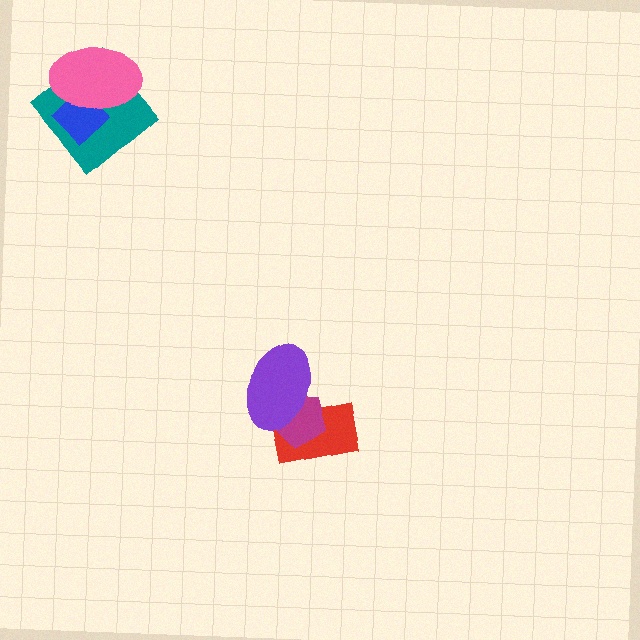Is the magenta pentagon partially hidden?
Yes, it is partially covered by another shape.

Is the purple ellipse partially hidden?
No, no other shape covers it.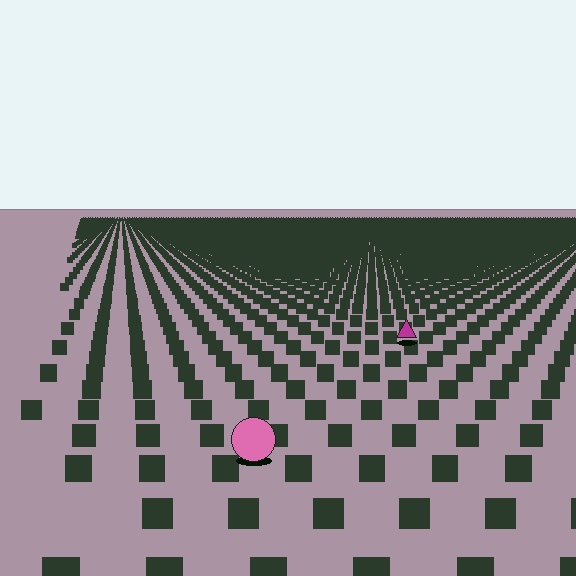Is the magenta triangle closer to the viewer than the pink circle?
No. The pink circle is closer — you can tell from the texture gradient: the ground texture is coarser near it.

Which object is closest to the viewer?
The pink circle is closest. The texture marks near it are larger and more spread out.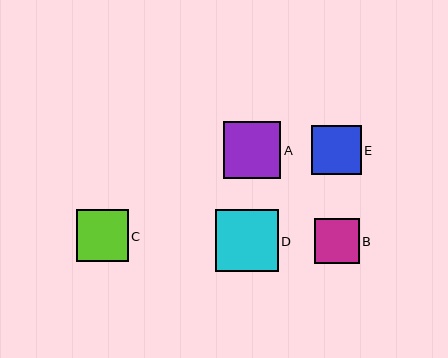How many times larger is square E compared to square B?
Square E is approximately 1.1 times the size of square B.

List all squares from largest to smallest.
From largest to smallest: D, A, C, E, B.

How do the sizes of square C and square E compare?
Square C and square E are approximately the same size.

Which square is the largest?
Square D is the largest with a size of approximately 62 pixels.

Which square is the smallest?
Square B is the smallest with a size of approximately 45 pixels.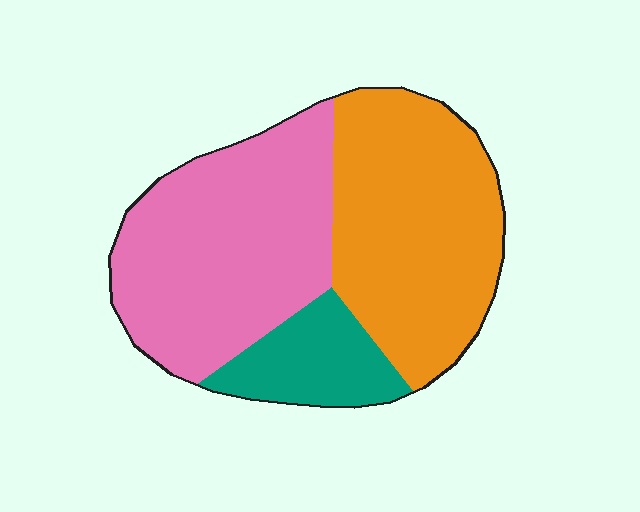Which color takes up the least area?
Teal, at roughly 15%.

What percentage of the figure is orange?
Orange takes up between a third and a half of the figure.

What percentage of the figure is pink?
Pink covers about 45% of the figure.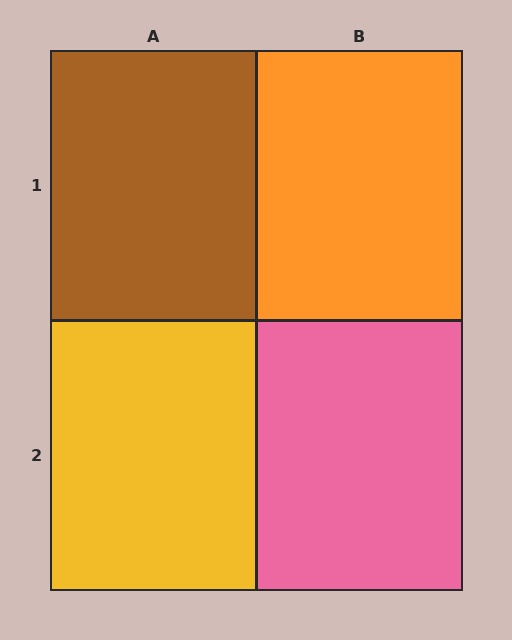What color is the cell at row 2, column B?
Pink.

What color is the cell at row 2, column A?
Yellow.